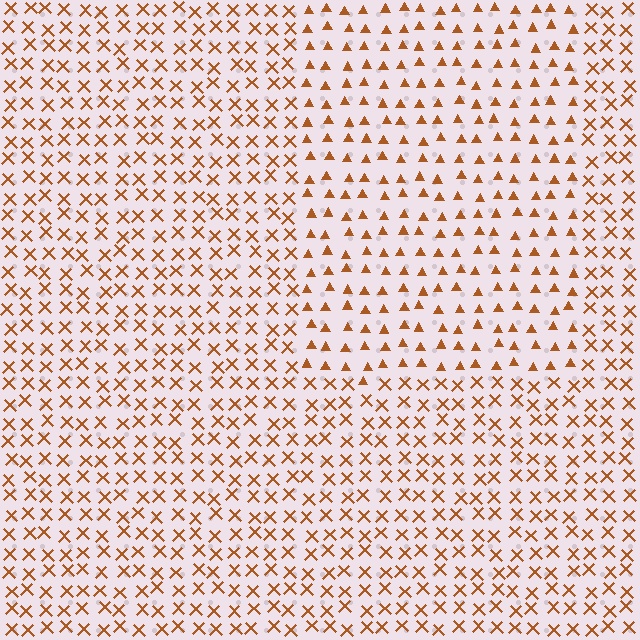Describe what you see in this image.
The image is filled with small brown elements arranged in a uniform grid. A rectangle-shaped region contains triangles, while the surrounding area contains X marks. The boundary is defined purely by the change in element shape.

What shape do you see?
I see a rectangle.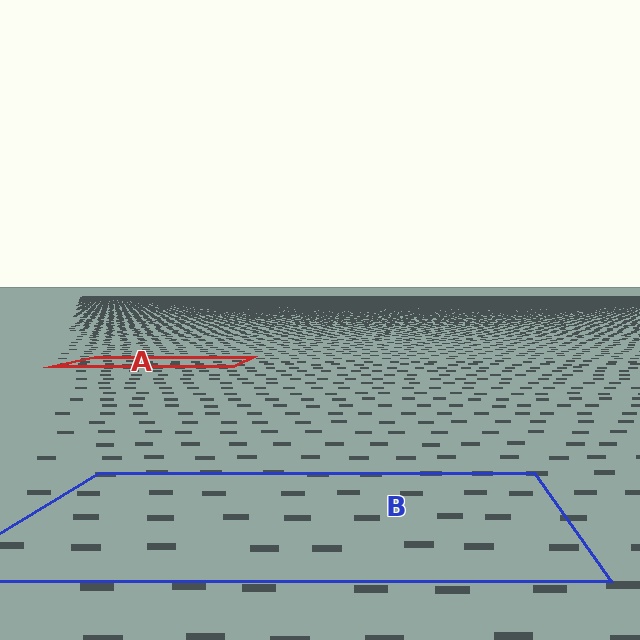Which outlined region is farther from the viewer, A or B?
Region A is farther from the viewer — the texture elements inside it appear smaller and more densely packed.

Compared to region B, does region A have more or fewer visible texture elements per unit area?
Region A has more texture elements per unit area — they are packed more densely because it is farther away.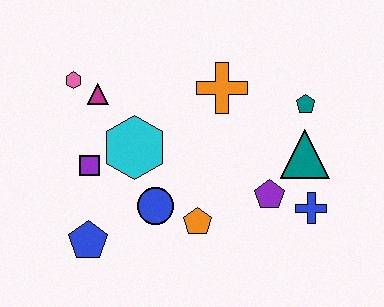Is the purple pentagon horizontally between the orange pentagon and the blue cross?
Yes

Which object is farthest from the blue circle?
The teal pentagon is farthest from the blue circle.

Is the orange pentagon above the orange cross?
No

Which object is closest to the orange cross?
The teal pentagon is closest to the orange cross.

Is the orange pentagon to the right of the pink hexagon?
Yes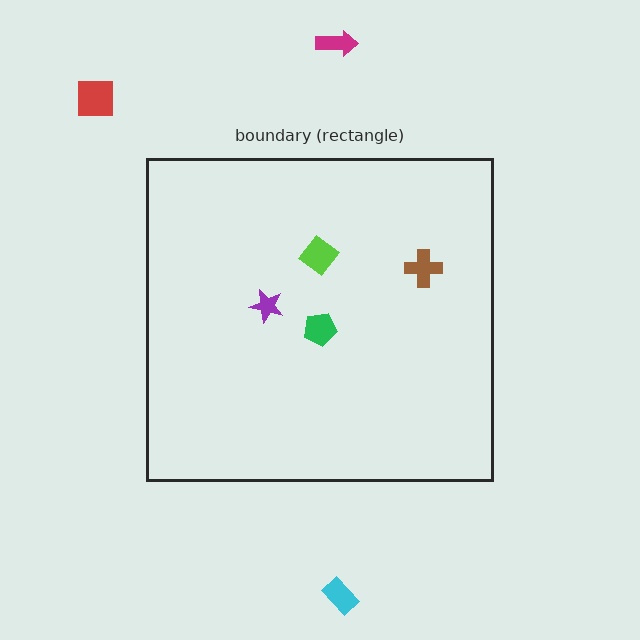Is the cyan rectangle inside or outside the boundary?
Outside.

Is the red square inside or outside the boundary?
Outside.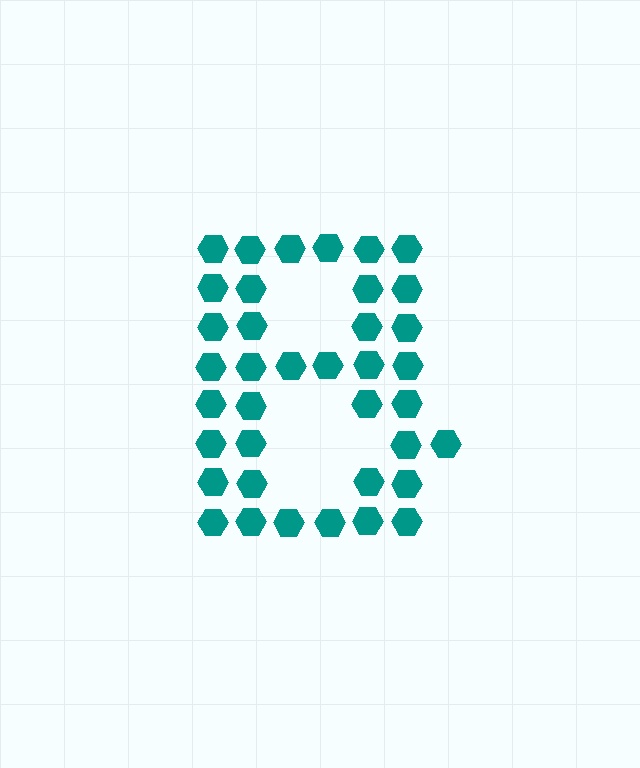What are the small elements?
The small elements are hexagons.